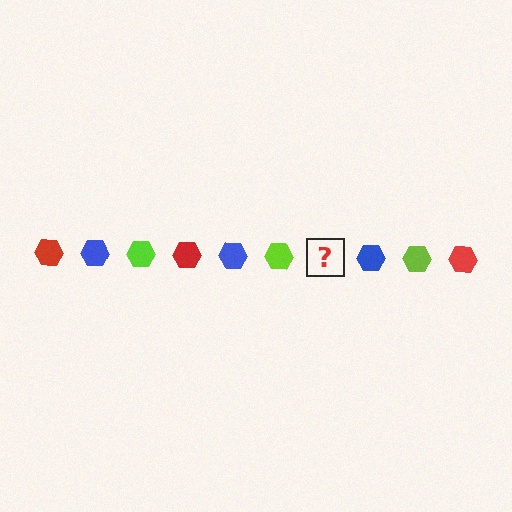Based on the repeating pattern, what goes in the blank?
The blank should be a red hexagon.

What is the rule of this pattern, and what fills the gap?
The rule is that the pattern cycles through red, blue, lime hexagons. The gap should be filled with a red hexagon.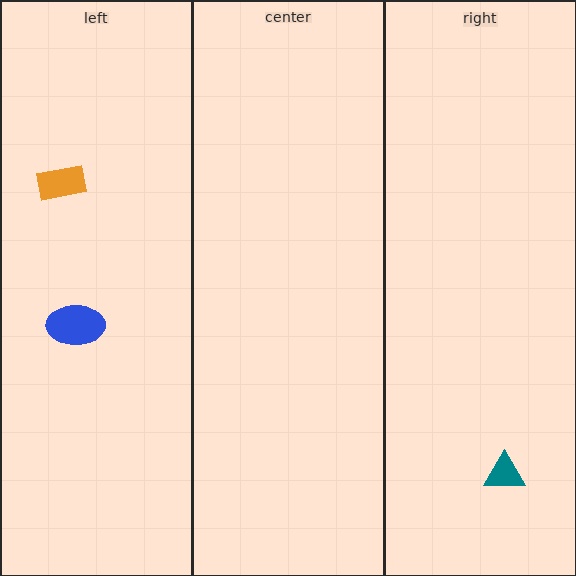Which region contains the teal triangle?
The right region.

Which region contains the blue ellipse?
The left region.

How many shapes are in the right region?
1.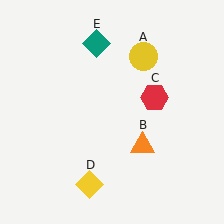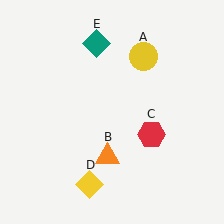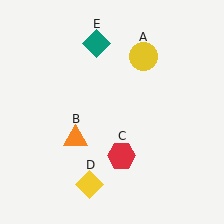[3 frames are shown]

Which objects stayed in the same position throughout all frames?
Yellow circle (object A) and yellow diamond (object D) and teal diamond (object E) remained stationary.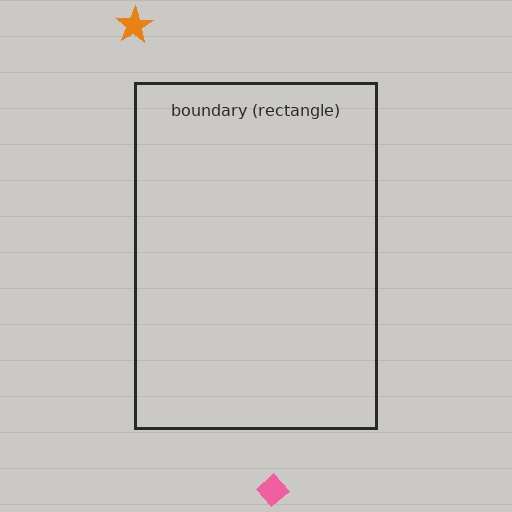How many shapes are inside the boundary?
0 inside, 2 outside.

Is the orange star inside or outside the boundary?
Outside.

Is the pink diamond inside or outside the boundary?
Outside.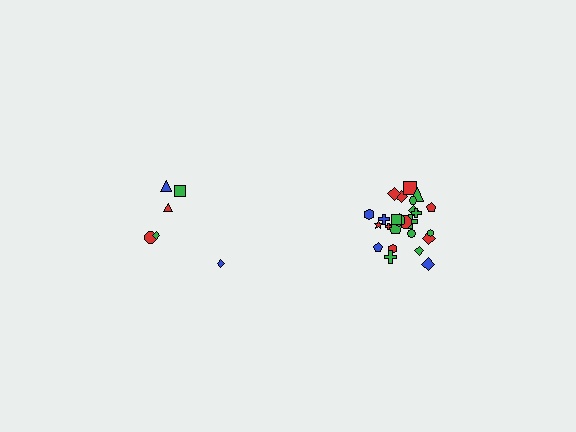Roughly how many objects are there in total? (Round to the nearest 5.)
Roughly 30 objects in total.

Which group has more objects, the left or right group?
The right group.